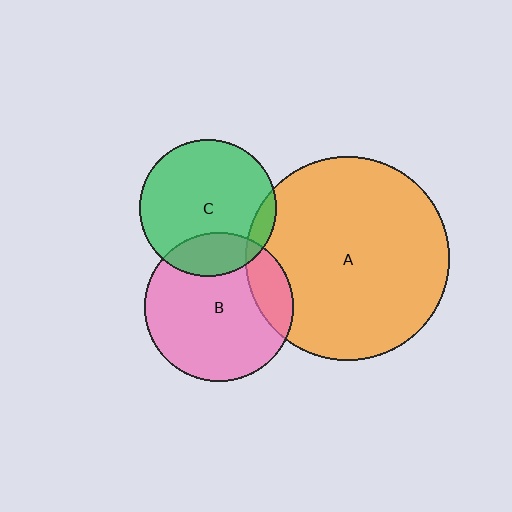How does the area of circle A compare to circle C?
Approximately 2.2 times.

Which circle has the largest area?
Circle A (orange).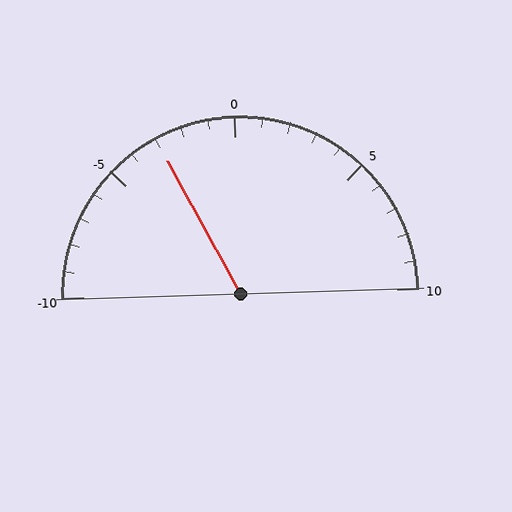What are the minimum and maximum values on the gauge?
The gauge ranges from -10 to 10.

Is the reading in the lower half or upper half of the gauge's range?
The reading is in the lower half of the range (-10 to 10).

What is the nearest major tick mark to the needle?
The nearest major tick mark is -5.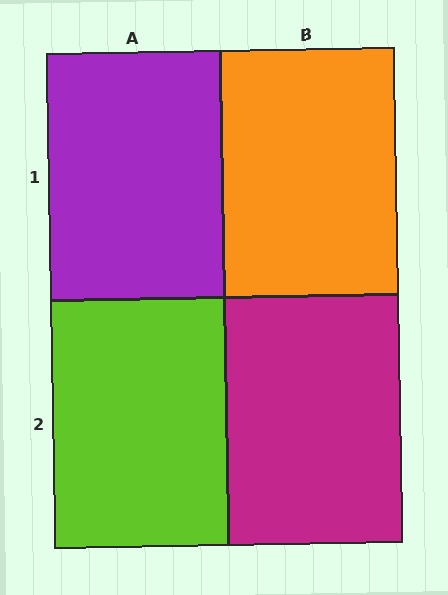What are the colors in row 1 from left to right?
Purple, orange.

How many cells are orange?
1 cell is orange.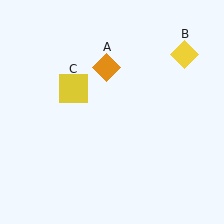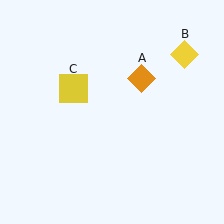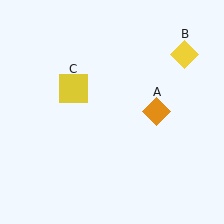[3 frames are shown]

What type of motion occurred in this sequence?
The orange diamond (object A) rotated clockwise around the center of the scene.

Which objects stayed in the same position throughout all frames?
Yellow diamond (object B) and yellow square (object C) remained stationary.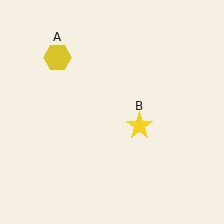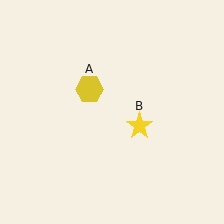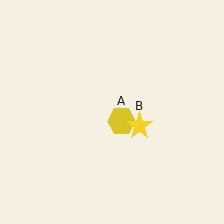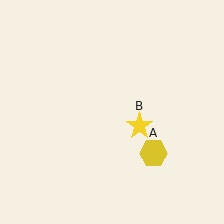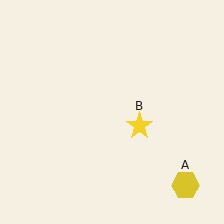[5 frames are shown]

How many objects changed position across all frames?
1 object changed position: yellow hexagon (object A).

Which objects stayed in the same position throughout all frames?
Yellow star (object B) remained stationary.